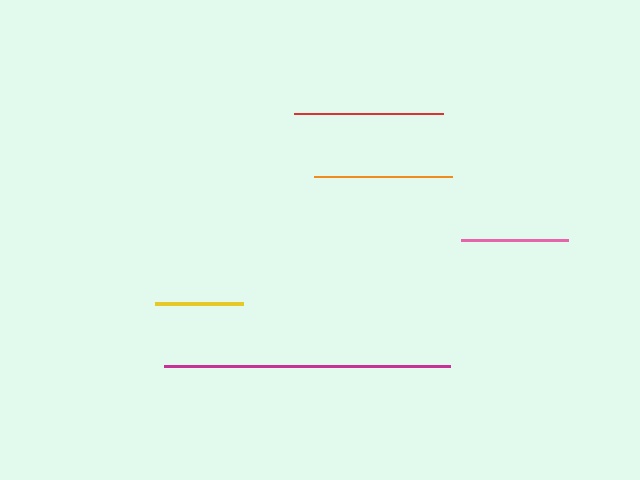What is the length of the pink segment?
The pink segment is approximately 107 pixels long.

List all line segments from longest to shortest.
From longest to shortest: magenta, red, orange, pink, yellow.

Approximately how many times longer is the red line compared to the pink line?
The red line is approximately 1.4 times the length of the pink line.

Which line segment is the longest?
The magenta line is the longest at approximately 286 pixels.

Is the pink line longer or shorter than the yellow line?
The pink line is longer than the yellow line.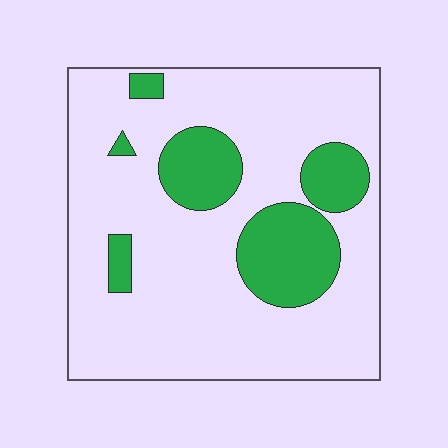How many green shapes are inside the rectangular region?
6.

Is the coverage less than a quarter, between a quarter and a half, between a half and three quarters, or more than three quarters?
Less than a quarter.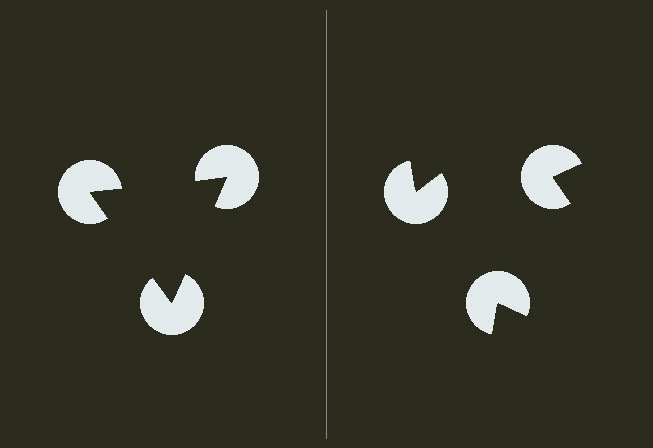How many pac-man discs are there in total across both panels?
6 — 3 on each side.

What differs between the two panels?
The pac-man discs are positioned identically on both sides; only the wedge orientations differ. On the left they align to a triangle; on the right they are misaligned.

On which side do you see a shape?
An illusory triangle appears on the left side. On the right side the wedge cuts are rotated, so no coherent shape forms.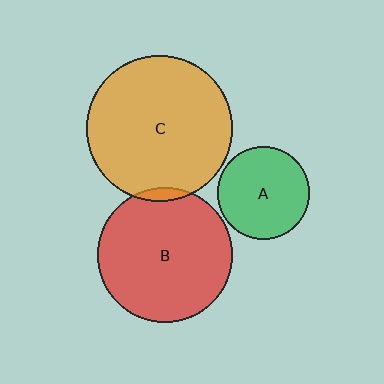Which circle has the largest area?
Circle C (orange).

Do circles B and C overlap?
Yes.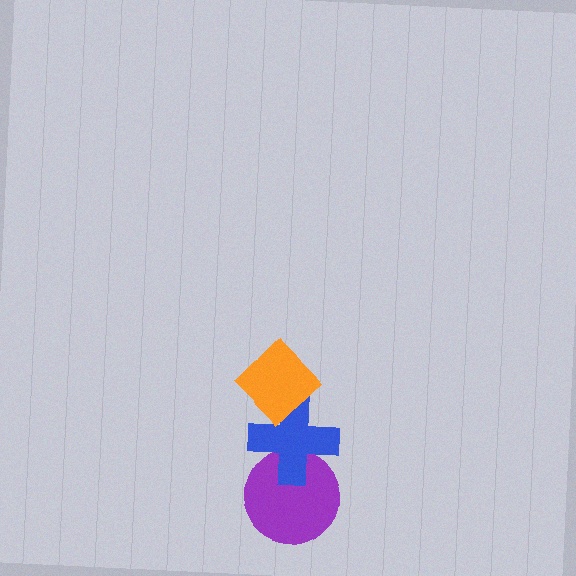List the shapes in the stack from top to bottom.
From top to bottom: the orange diamond, the blue cross, the purple circle.